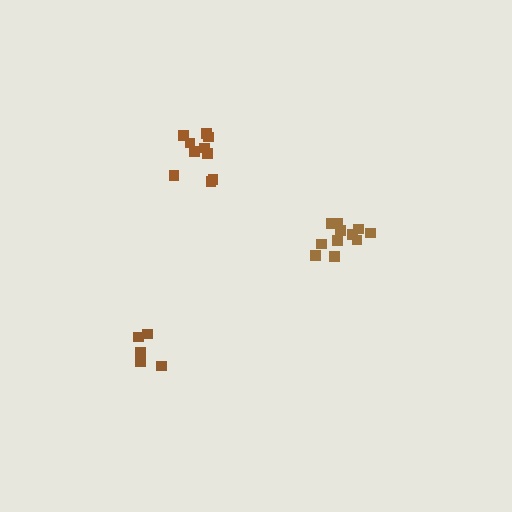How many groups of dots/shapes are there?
There are 3 groups.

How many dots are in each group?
Group 1: 11 dots, Group 2: 5 dots, Group 3: 10 dots (26 total).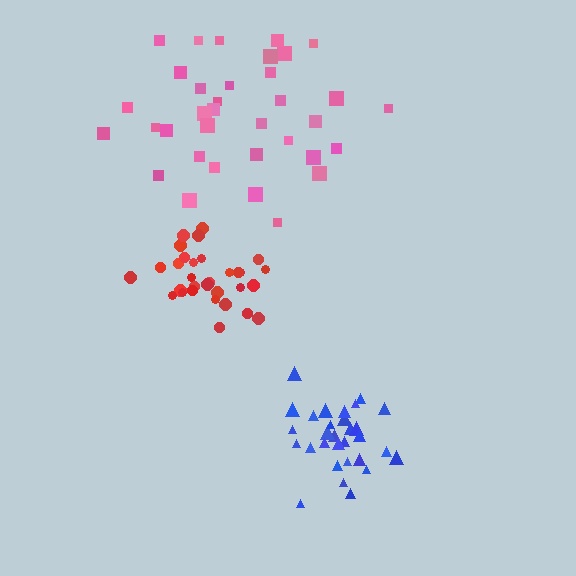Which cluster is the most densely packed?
Red.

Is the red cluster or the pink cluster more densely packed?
Red.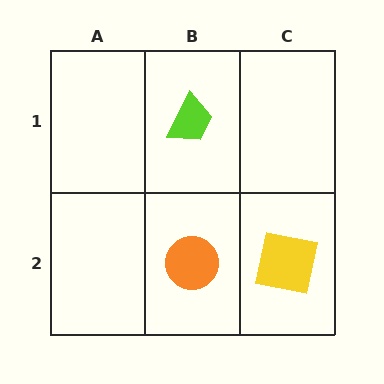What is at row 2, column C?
A yellow square.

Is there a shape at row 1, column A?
No, that cell is empty.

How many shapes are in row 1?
1 shape.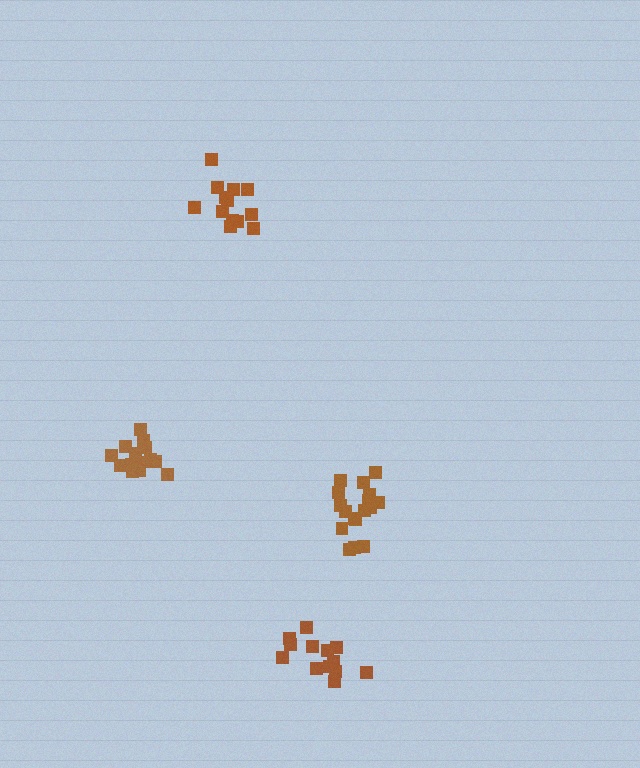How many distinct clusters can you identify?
There are 4 distinct clusters.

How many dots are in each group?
Group 1: 17 dots, Group 2: 14 dots, Group 3: 13 dots, Group 4: 13 dots (57 total).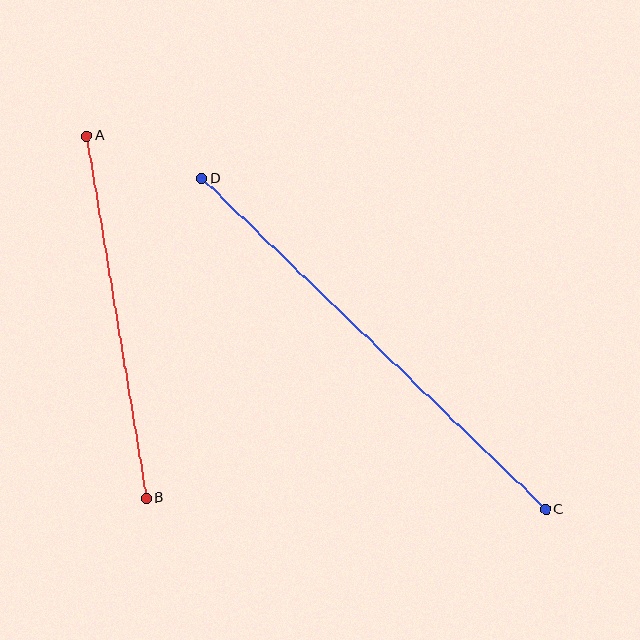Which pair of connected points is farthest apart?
Points C and D are farthest apart.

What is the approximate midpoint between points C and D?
The midpoint is at approximately (374, 344) pixels.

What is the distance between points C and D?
The distance is approximately 477 pixels.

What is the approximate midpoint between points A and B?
The midpoint is at approximately (116, 317) pixels.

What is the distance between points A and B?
The distance is approximately 367 pixels.